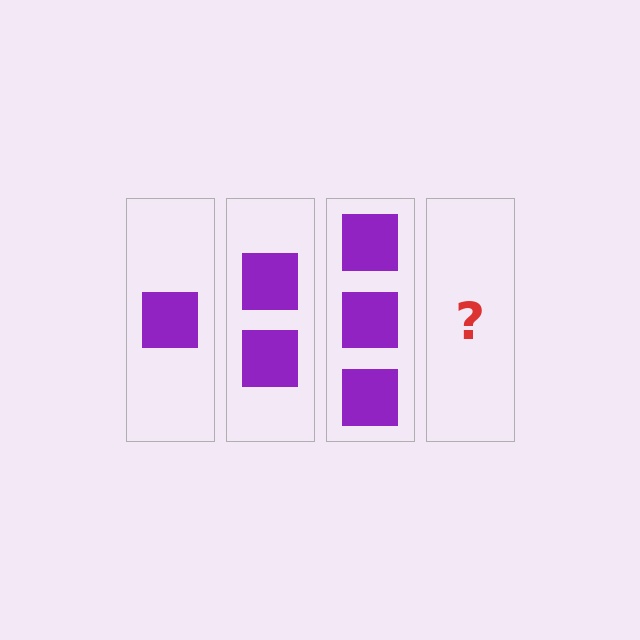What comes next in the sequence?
The next element should be 4 squares.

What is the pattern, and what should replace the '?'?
The pattern is that each step adds one more square. The '?' should be 4 squares.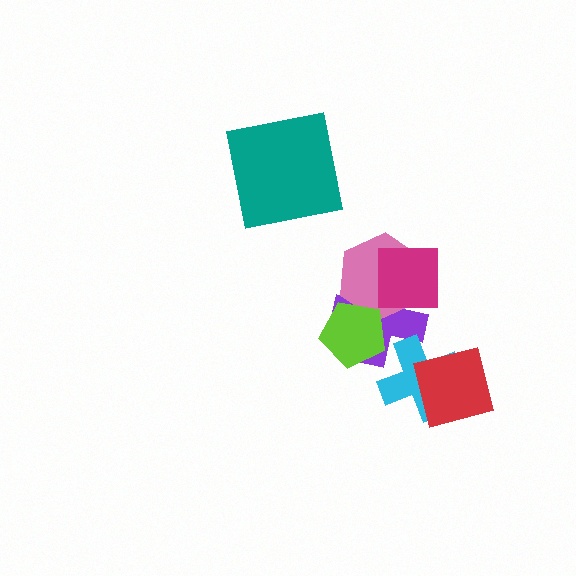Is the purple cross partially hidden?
Yes, it is partially covered by another shape.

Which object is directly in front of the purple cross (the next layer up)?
The cyan cross is directly in front of the purple cross.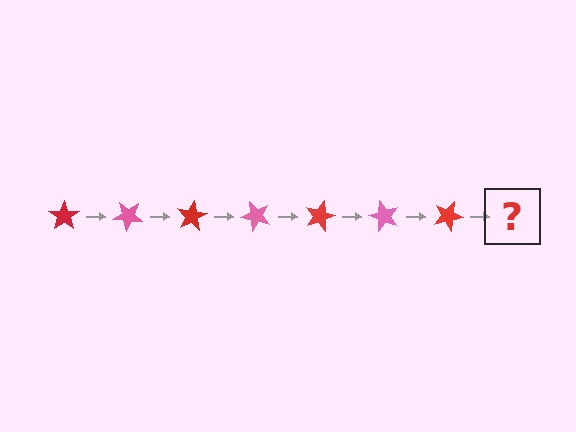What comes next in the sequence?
The next element should be a pink star, rotated 280 degrees from the start.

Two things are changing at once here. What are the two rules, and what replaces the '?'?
The two rules are that it rotates 40 degrees each step and the color cycles through red and pink. The '?' should be a pink star, rotated 280 degrees from the start.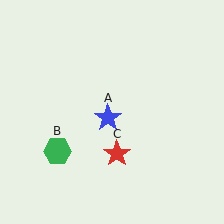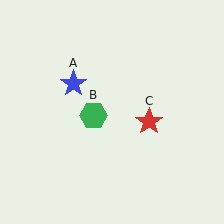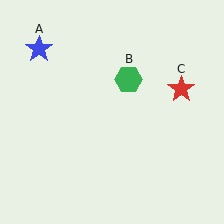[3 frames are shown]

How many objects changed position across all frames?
3 objects changed position: blue star (object A), green hexagon (object B), red star (object C).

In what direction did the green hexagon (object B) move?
The green hexagon (object B) moved up and to the right.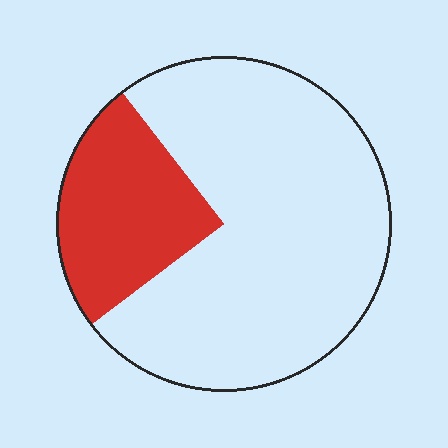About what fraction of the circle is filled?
About one quarter (1/4).